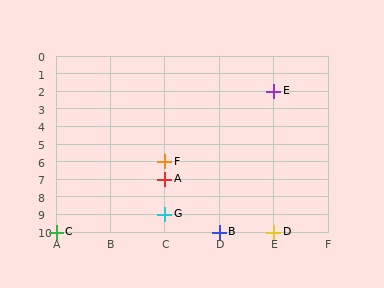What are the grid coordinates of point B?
Point B is at grid coordinates (D, 10).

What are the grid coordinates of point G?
Point G is at grid coordinates (C, 9).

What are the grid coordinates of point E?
Point E is at grid coordinates (E, 2).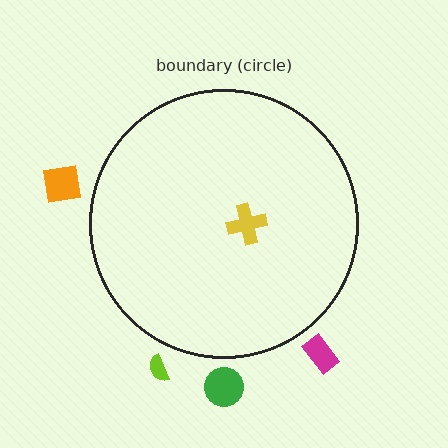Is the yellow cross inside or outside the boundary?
Inside.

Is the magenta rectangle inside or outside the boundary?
Outside.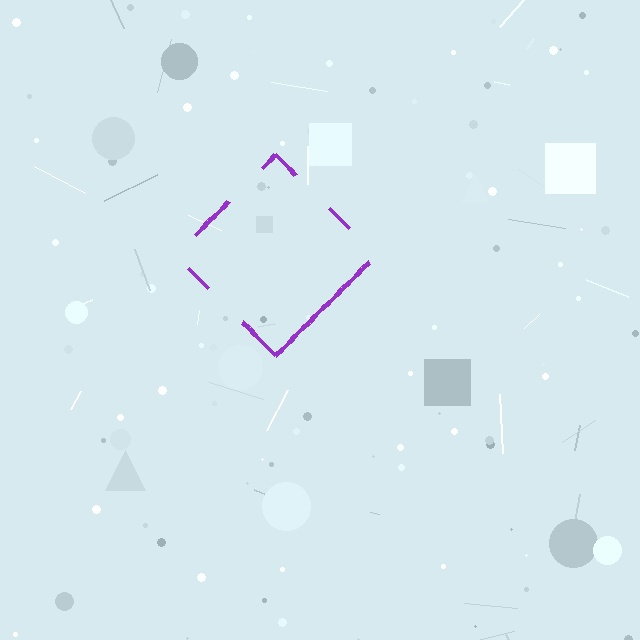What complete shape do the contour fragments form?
The contour fragments form a diamond.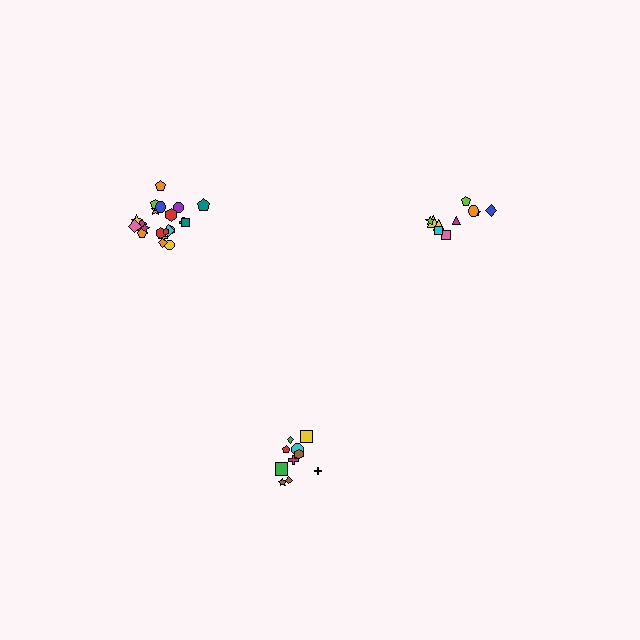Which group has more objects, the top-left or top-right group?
The top-left group.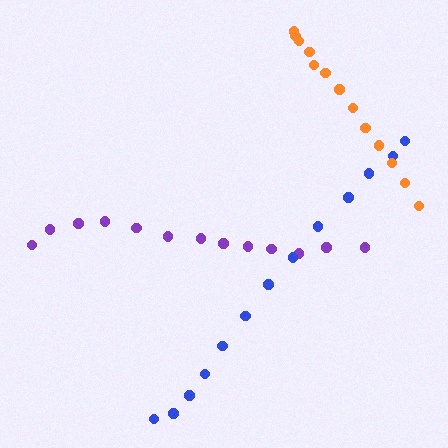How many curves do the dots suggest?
There are 3 distinct paths.